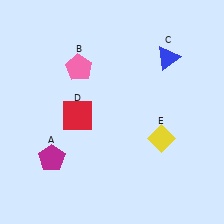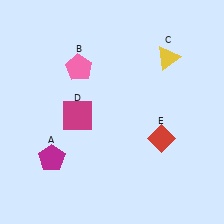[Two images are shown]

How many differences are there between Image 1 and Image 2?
There are 3 differences between the two images.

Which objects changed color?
C changed from blue to yellow. D changed from red to magenta. E changed from yellow to red.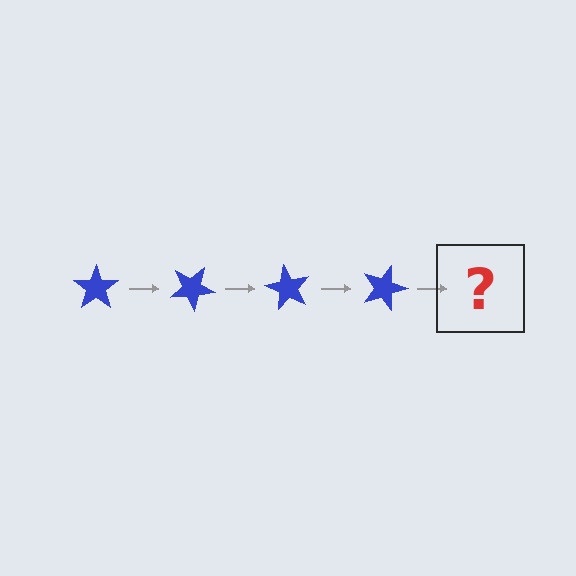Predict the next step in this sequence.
The next step is a blue star rotated 120 degrees.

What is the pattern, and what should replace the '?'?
The pattern is that the star rotates 30 degrees each step. The '?' should be a blue star rotated 120 degrees.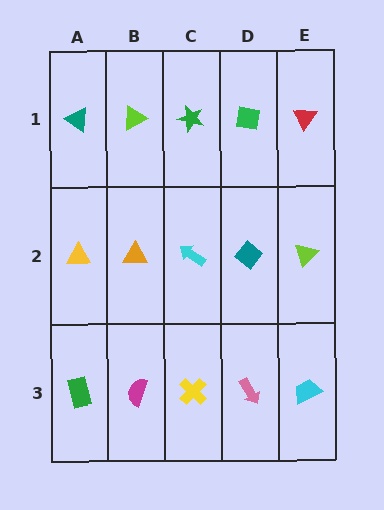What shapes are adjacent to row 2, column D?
A green square (row 1, column D), a pink arrow (row 3, column D), a cyan arrow (row 2, column C), a lime triangle (row 2, column E).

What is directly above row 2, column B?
A lime triangle.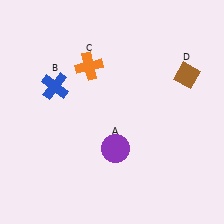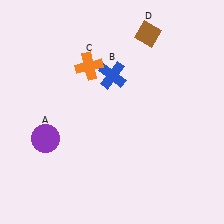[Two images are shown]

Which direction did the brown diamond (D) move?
The brown diamond (D) moved up.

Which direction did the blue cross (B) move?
The blue cross (B) moved right.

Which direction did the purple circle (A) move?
The purple circle (A) moved left.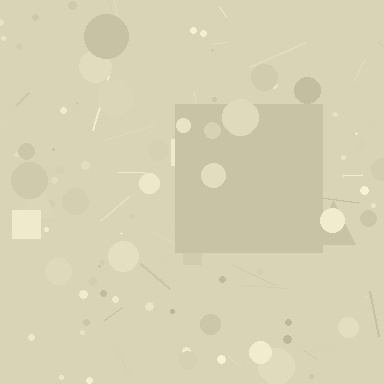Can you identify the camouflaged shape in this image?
The camouflaged shape is a square.